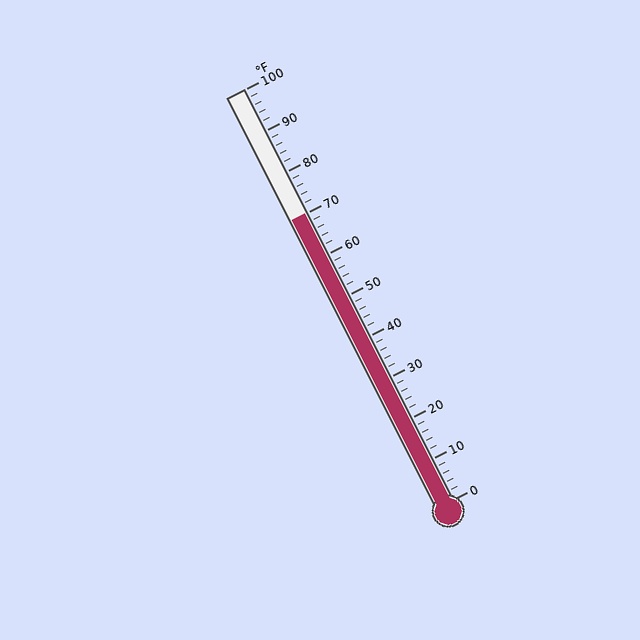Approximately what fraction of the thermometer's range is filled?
The thermometer is filled to approximately 70% of its range.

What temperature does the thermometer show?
The thermometer shows approximately 70°F.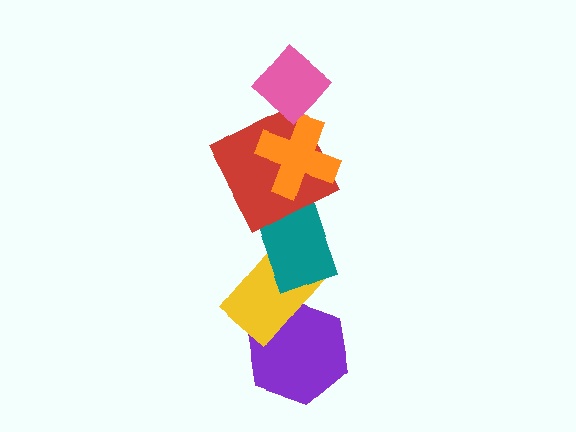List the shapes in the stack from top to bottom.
From top to bottom: the pink diamond, the orange cross, the red square, the teal rectangle, the yellow rectangle, the purple hexagon.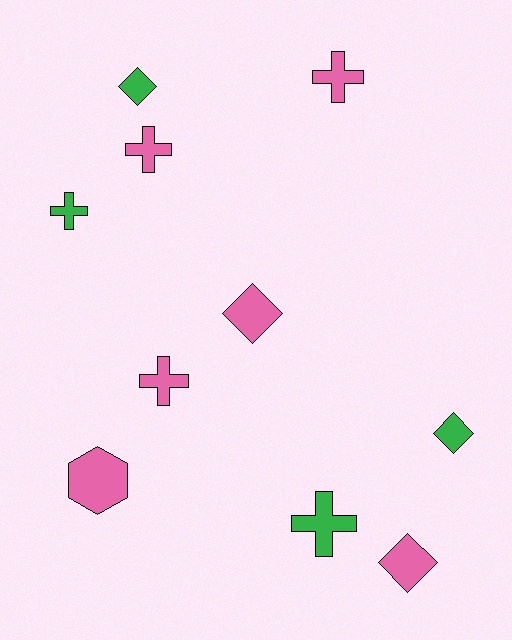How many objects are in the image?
There are 10 objects.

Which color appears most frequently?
Pink, with 6 objects.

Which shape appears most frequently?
Cross, with 5 objects.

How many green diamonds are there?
There are 2 green diamonds.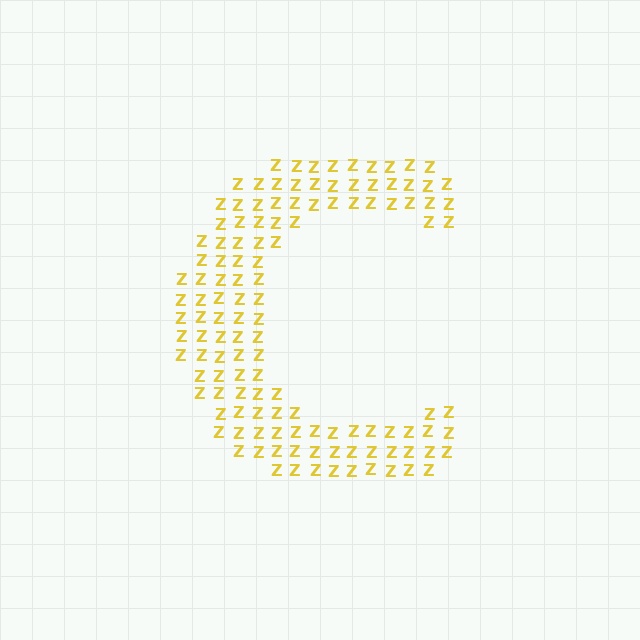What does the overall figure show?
The overall figure shows the letter C.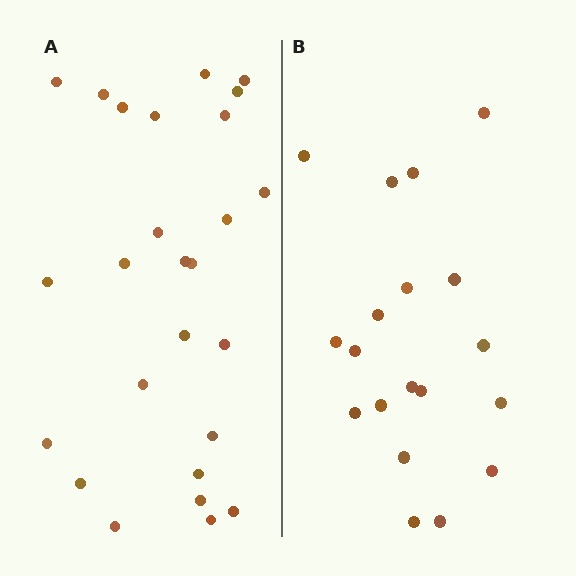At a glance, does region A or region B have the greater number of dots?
Region A (the left region) has more dots.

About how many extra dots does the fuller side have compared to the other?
Region A has roughly 8 or so more dots than region B.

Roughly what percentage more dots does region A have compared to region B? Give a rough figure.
About 35% more.